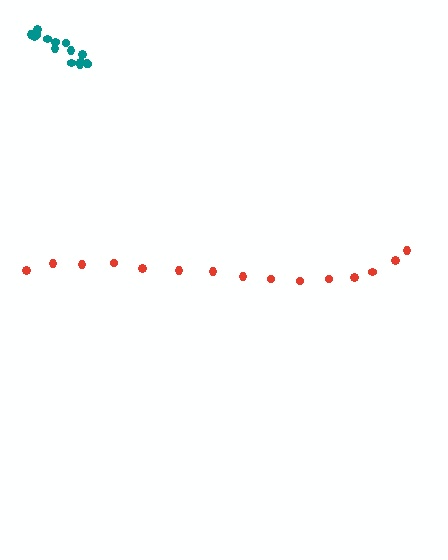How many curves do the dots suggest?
There are 2 distinct paths.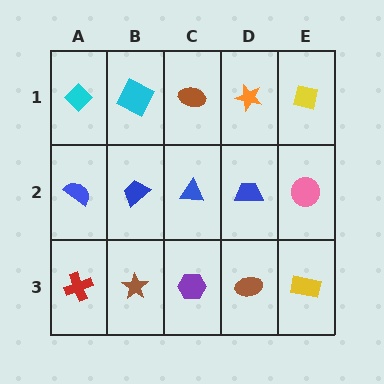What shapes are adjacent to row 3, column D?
A blue trapezoid (row 2, column D), a purple hexagon (row 3, column C), a yellow rectangle (row 3, column E).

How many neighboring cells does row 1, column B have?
3.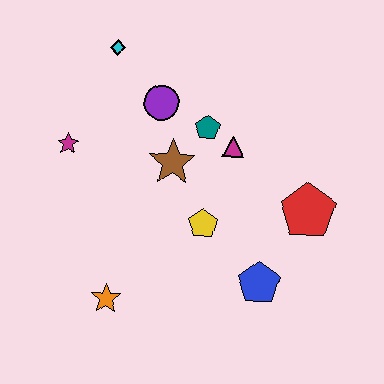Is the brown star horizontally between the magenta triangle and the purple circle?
Yes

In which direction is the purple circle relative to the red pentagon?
The purple circle is to the left of the red pentagon.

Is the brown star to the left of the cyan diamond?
No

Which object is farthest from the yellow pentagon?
The cyan diamond is farthest from the yellow pentagon.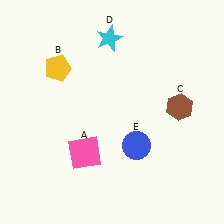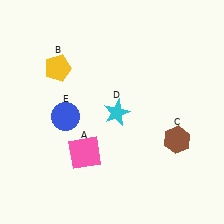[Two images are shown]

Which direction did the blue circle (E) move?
The blue circle (E) moved left.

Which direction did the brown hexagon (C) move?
The brown hexagon (C) moved down.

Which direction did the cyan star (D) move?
The cyan star (D) moved down.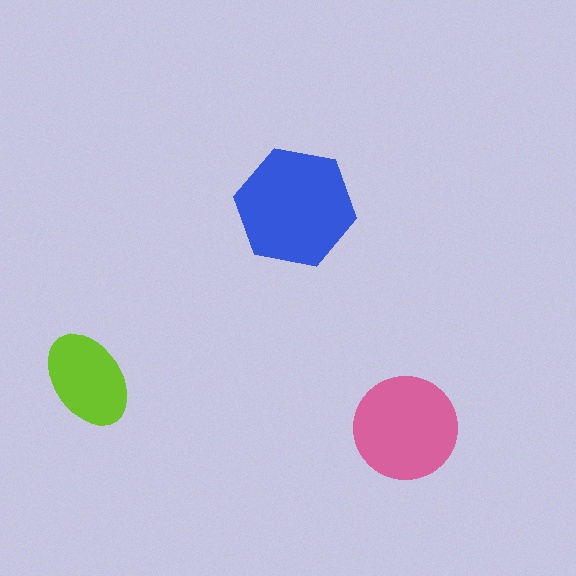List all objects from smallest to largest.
The lime ellipse, the pink circle, the blue hexagon.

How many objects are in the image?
There are 3 objects in the image.